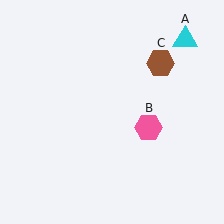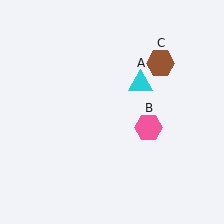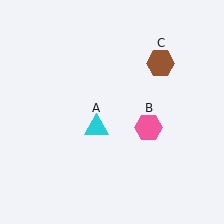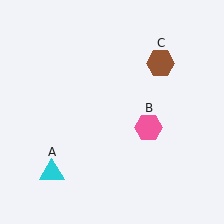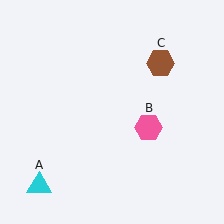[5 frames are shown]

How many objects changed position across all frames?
1 object changed position: cyan triangle (object A).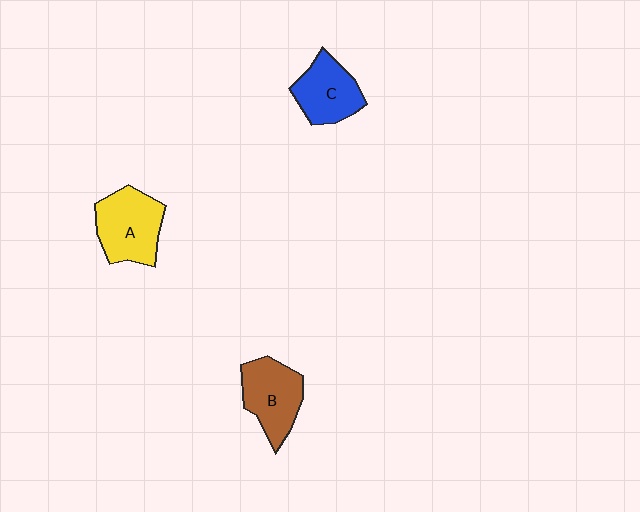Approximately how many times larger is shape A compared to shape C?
Approximately 1.2 times.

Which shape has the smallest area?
Shape C (blue).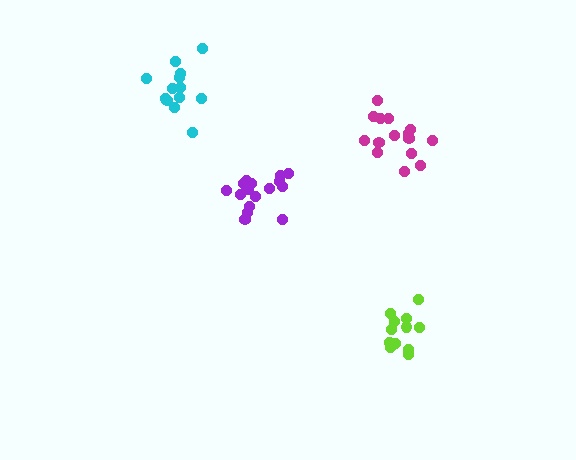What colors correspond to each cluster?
The clusters are colored: cyan, lime, purple, magenta.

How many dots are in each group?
Group 1: 13 dots, Group 2: 12 dots, Group 3: 16 dots, Group 4: 15 dots (56 total).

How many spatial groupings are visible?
There are 4 spatial groupings.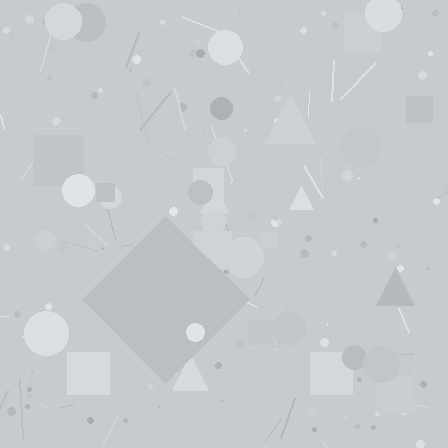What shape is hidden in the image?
A diamond is hidden in the image.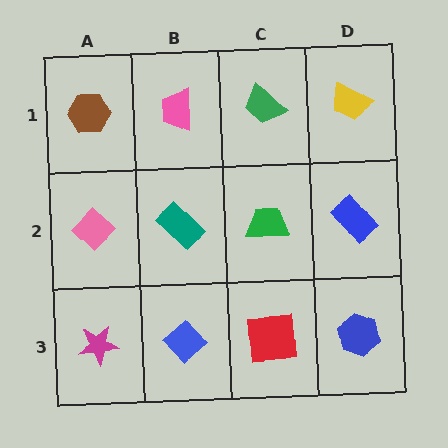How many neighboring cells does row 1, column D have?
2.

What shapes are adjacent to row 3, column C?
A green trapezoid (row 2, column C), a blue diamond (row 3, column B), a blue hexagon (row 3, column D).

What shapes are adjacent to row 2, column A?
A brown hexagon (row 1, column A), a magenta star (row 3, column A), a teal rectangle (row 2, column B).